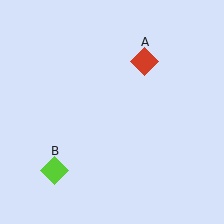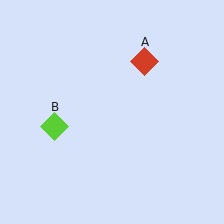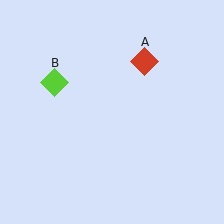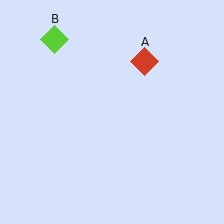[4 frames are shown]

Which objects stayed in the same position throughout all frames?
Red diamond (object A) remained stationary.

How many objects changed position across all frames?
1 object changed position: lime diamond (object B).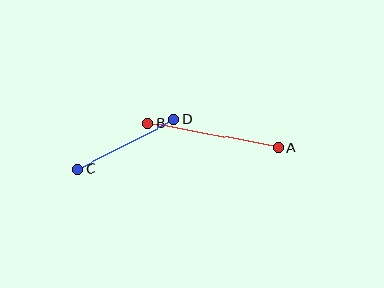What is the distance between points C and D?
The distance is approximately 107 pixels.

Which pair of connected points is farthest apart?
Points A and B are farthest apart.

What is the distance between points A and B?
The distance is approximately 133 pixels.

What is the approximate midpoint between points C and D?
The midpoint is at approximately (126, 144) pixels.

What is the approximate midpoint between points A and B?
The midpoint is at approximately (213, 136) pixels.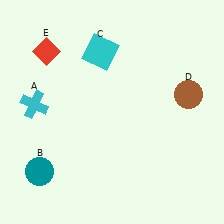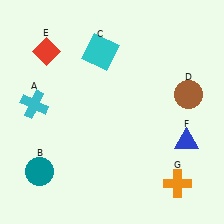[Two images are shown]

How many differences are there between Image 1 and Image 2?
There are 2 differences between the two images.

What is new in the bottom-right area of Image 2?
A blue triangle (F) was added in the bottom-right area of Image 2.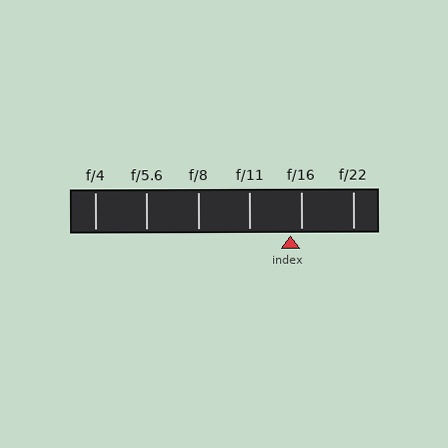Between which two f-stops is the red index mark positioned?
The index mark is between f/11 and f/16.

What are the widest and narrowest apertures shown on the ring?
The widest aperture shown is f/4 and the narrowest is f/22.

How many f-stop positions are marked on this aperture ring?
There are 6 f-stop positions marked.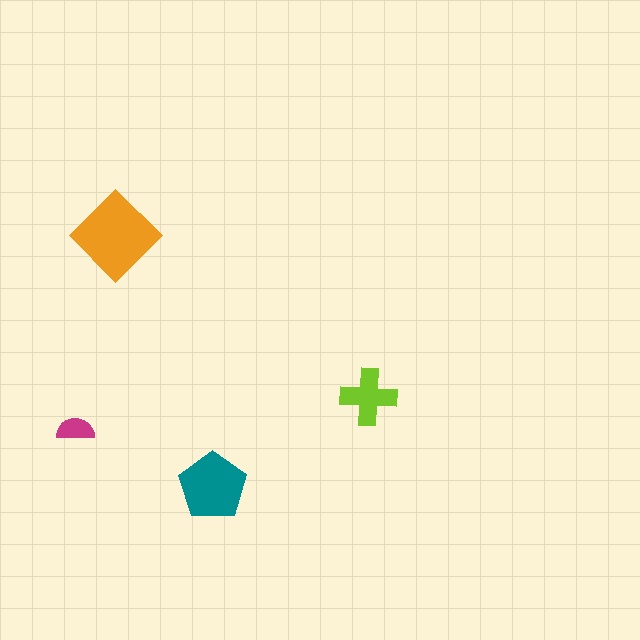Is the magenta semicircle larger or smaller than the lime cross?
Smaller.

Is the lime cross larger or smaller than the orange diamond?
Smaller.